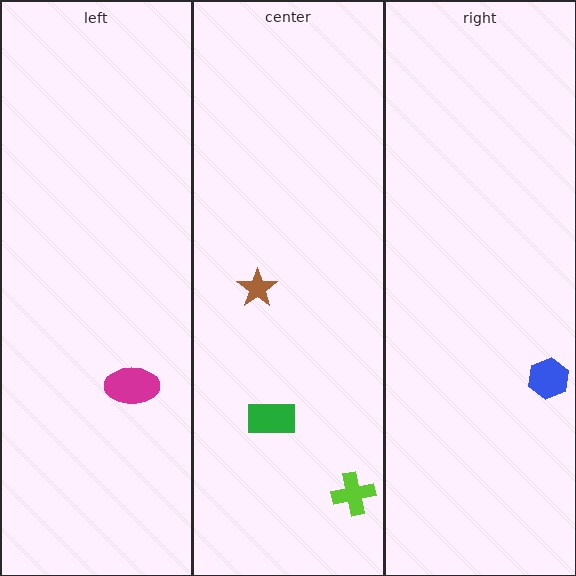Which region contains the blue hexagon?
The right region.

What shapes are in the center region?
The lime cross, the brown star, the green rectangle.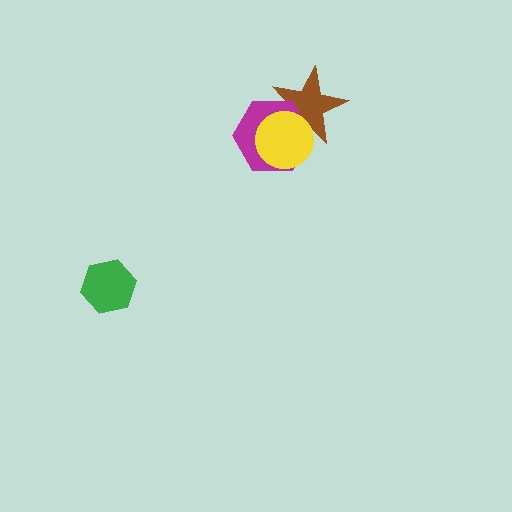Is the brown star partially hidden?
Yes, it is partially covered by another shape.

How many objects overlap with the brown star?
2 objects overlap with the brown star.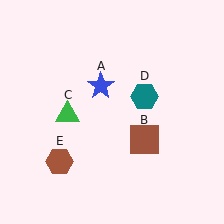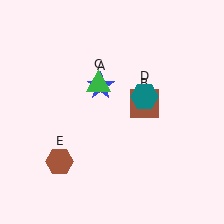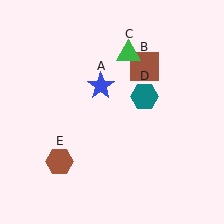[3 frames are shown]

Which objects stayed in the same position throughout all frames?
Blue star (object A) and teal hexagon (object D) and brown hexagon (object E) remained stationary.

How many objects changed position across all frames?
2 objects changed position: brown square (object B), green triangle (object C).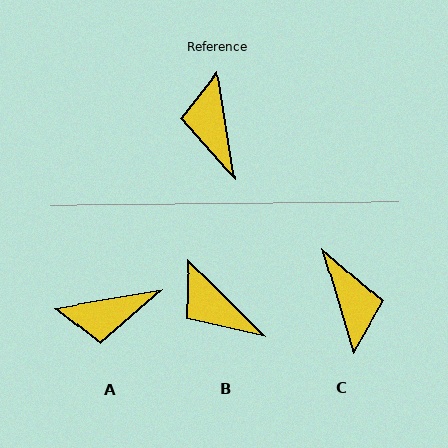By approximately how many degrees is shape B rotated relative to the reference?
Approximately 36 degrees counter-clockwise.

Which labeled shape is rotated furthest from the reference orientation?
C, about 172 degrees away.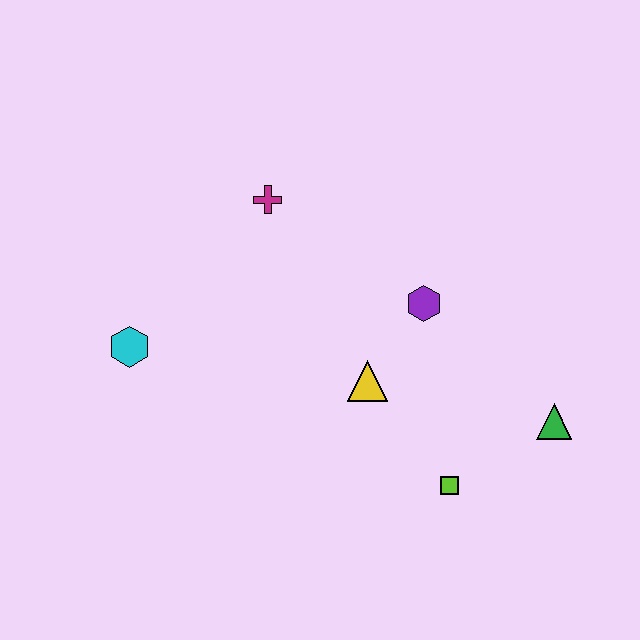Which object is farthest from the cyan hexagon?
The green triangle is farthest from the cyan hexagon.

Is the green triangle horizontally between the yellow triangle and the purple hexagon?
No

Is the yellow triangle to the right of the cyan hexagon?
Yes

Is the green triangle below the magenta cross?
Yes